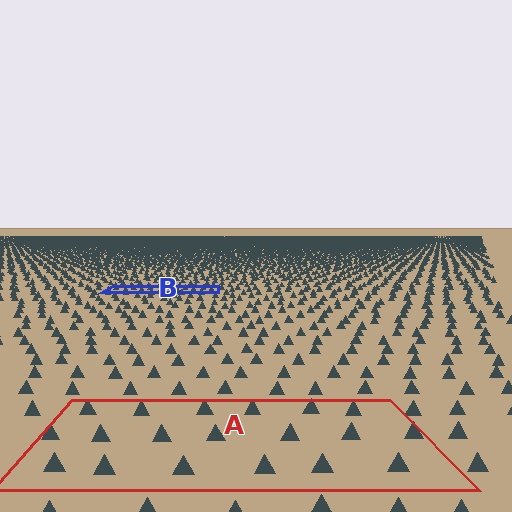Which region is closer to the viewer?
Region A is closer. The texture elements there are larger and more spread out.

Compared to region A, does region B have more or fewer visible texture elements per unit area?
Region B has more texture elements per unit area — they are packed more densely because it is farther away.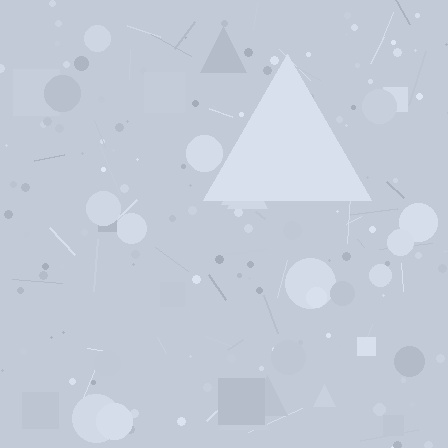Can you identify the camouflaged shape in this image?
The camouflaged shape is a triangle.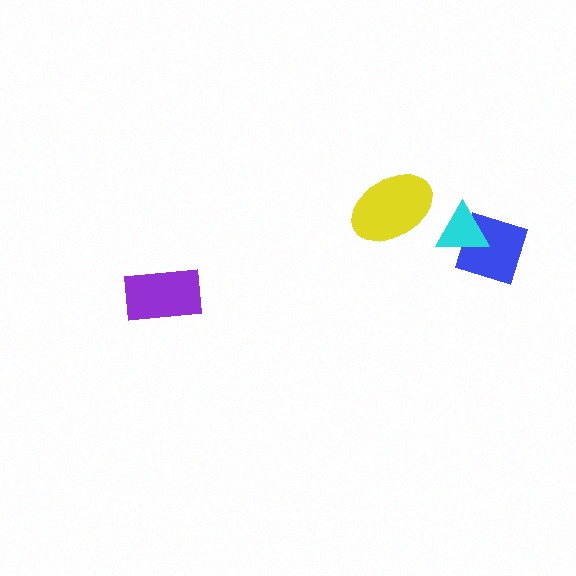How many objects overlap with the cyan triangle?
1 object overlaps with the cyan triangle.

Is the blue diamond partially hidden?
Yes, it is partially covered by another shape.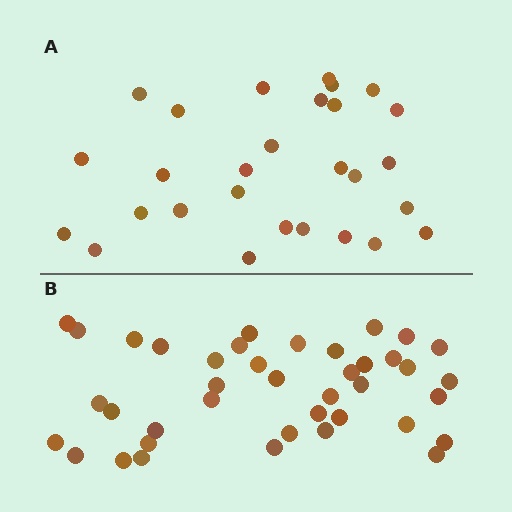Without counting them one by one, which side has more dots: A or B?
Region B (the bottom region) has more dots.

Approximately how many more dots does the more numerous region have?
Region B has roughly 12 or so more dots than region A.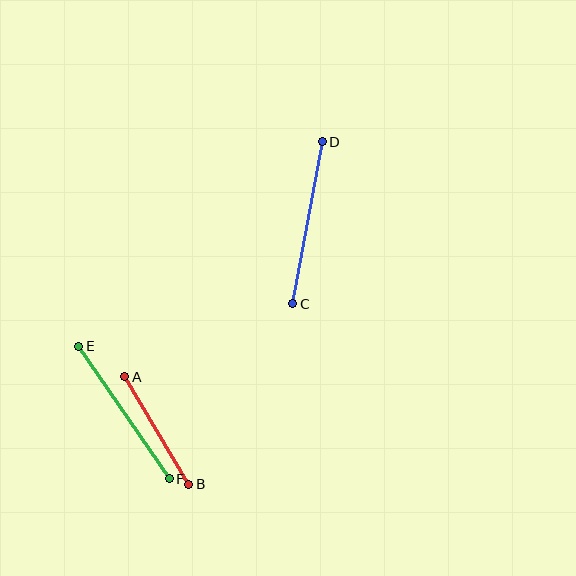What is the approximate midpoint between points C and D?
The midpoint is at approximately (308, 223) pixels.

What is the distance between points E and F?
The distance is approximately 160 pixels.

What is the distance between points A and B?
The distance is approximately 125 pixels.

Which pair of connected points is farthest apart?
Points C and D are farthest apart.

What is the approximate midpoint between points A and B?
The midpoint is at approximately (157, 430) pixels.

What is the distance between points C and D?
The distance is approximately 165 pixels.